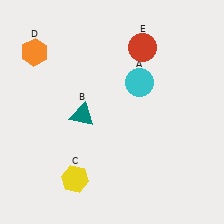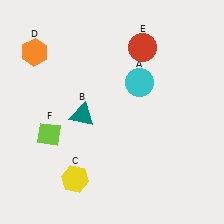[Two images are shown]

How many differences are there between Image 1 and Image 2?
There is 1 difference between the two images.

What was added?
A lime diamond (F) was added in Image 2.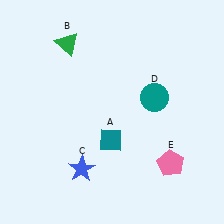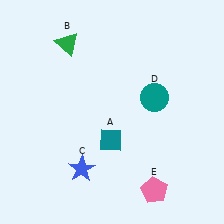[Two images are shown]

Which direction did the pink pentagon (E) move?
The pink pentagon (E) moved down.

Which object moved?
The pink pentagon (E) moved down.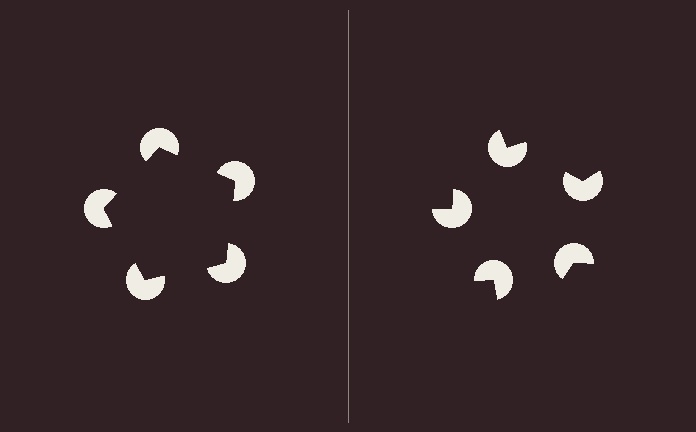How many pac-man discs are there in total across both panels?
10 — 5 on each side.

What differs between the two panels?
The pac-man discs are positioned identically on both sides; only the wedge orientations differ. On the left they align to a pentagon; on the right they are misaligned.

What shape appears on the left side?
An illusory pentagon.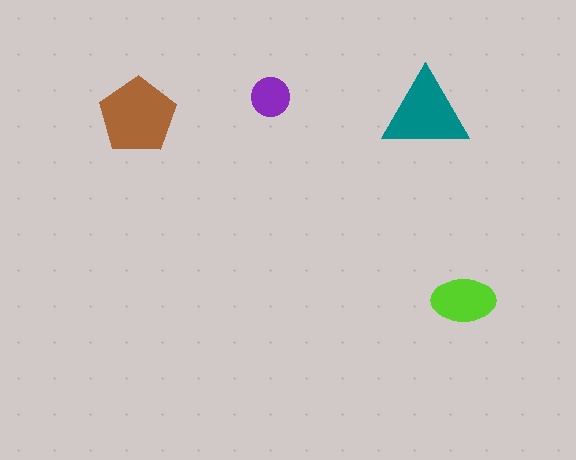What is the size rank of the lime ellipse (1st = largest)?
3rd.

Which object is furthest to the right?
The lime ellipse is rightmost.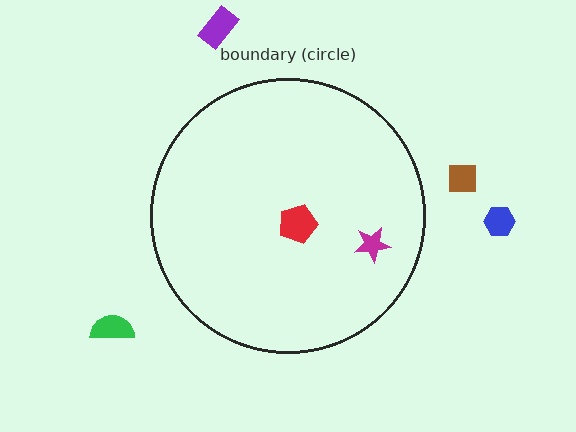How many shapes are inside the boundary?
2 inside, 4 outside.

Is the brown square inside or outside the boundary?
Outside.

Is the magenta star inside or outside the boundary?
Inside.